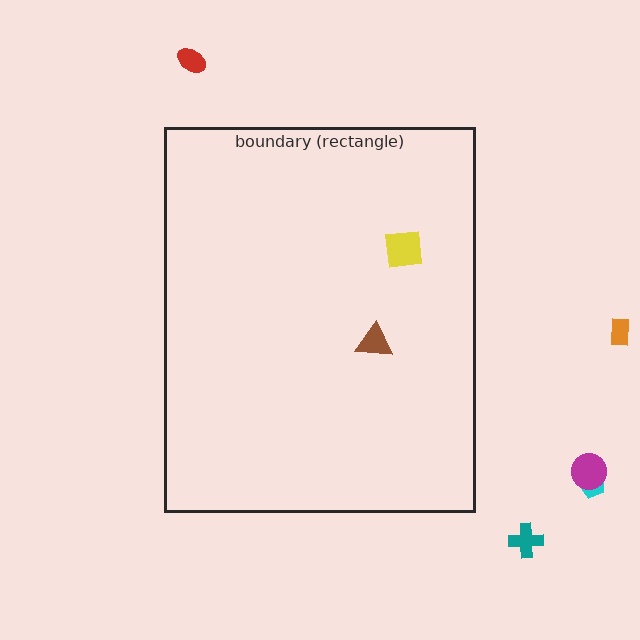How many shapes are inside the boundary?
2 inside, 5 outside.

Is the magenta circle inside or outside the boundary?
Outside.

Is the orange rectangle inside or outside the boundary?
Outside.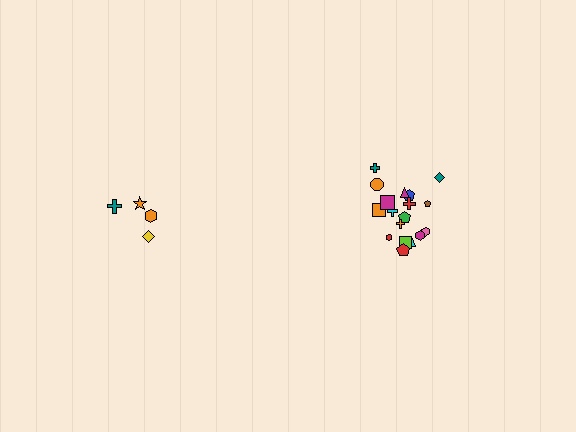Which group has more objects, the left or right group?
The right group.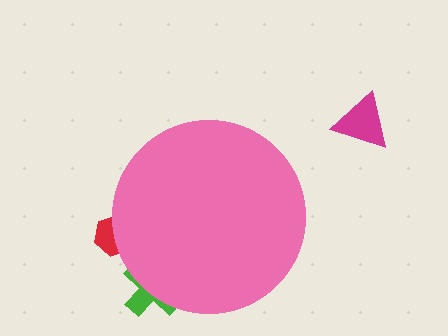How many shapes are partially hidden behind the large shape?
2 shapes are partially hidden.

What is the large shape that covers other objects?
A pink circle.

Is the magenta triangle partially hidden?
No, the magenta triangle is fully visible.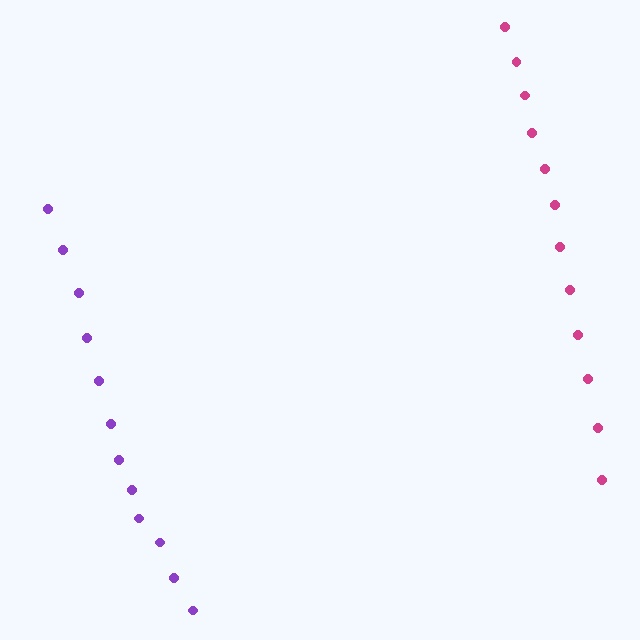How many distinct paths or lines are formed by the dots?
There are 2 distinct paths.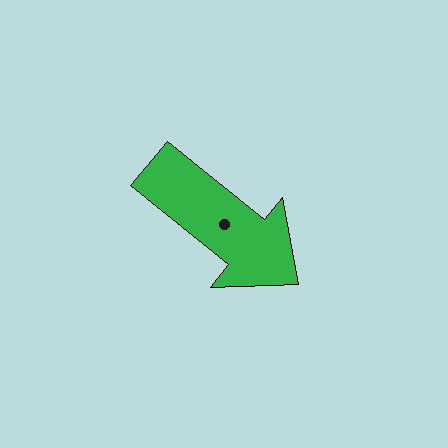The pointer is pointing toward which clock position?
Roughly 4 o'clock.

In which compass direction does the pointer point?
Southeast.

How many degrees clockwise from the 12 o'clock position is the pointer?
Approximately 129 degrees.